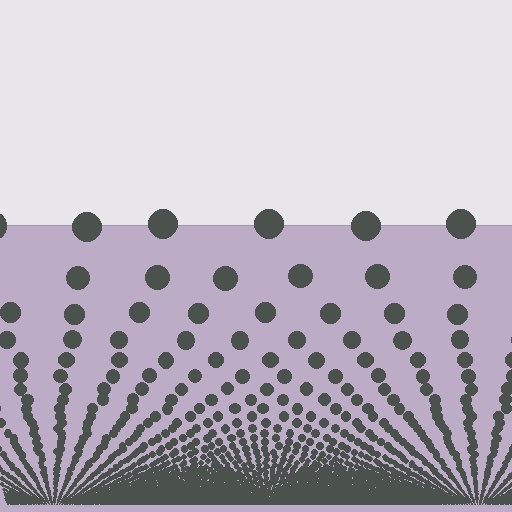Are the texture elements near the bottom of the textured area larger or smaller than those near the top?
Smaller. The gradient is inverted — elements near the bottom are smaller and denser.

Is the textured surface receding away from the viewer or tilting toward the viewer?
The surface appears to tilt toward the viewer. Texture elements get larger and sparser toward the top.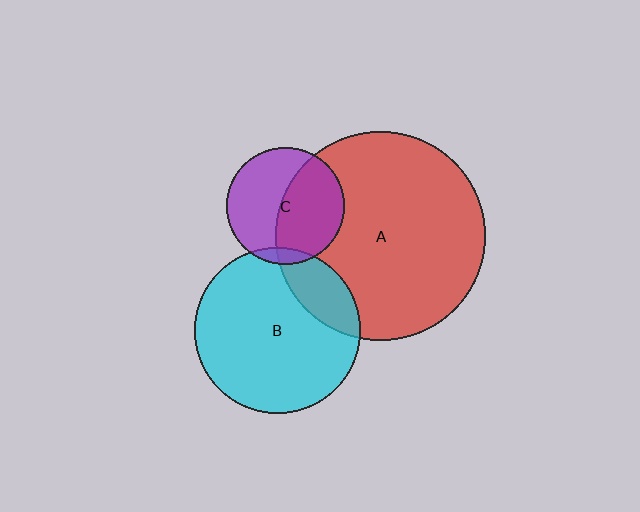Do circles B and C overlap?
Yes.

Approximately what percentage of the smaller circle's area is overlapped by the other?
Approximately 5%.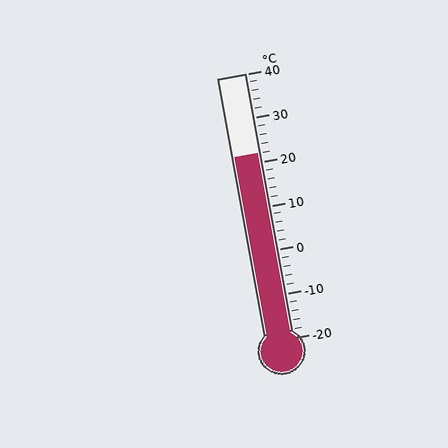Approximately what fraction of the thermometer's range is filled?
The thermometer is filled to approximately 70% of its range.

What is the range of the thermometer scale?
The thermometer scale ranges from -20°C to 40°C.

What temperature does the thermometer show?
The thermometer shows approximately 22°C.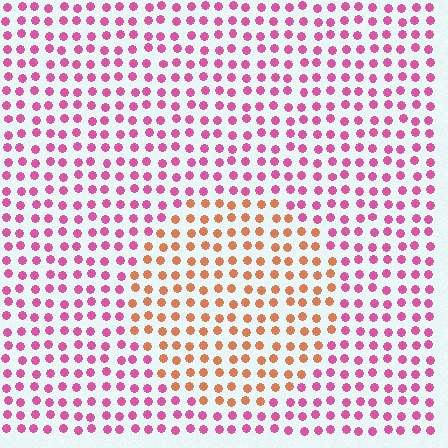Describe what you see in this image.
The image is filled with small pink elements in a uniform arrangement. A circle-shaped region is visible where the elements are tinted to a slightly different hue, forming a subtle color boundary.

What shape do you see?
I see a circle.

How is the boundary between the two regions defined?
The boundary is defined purely by a slight shift in hue (about 54 degrees). Spacing, size, and orientation are identical on both sides.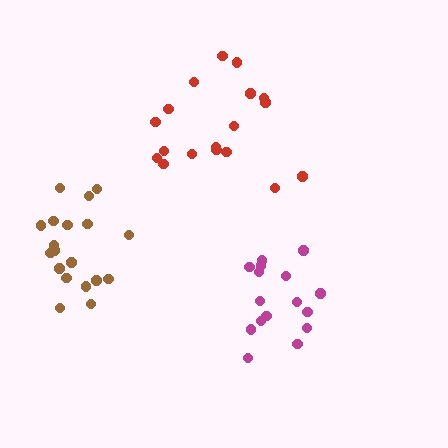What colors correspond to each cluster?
The clusters are colored: red, magenta, brown.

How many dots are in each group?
Group 1: 18 dots, Group 2: 16 dots, Group 3: 19 dots (53 total).